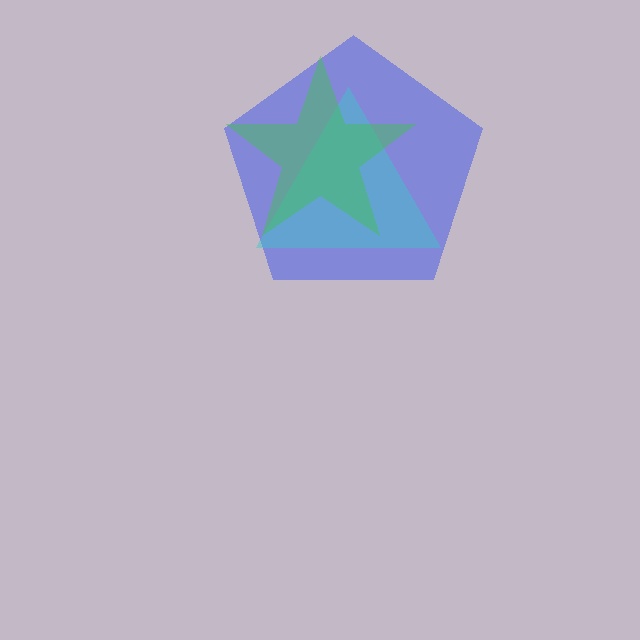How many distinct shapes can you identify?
There are 3 distinct shapes: a blue pentagon, a cyan triangle, a green star.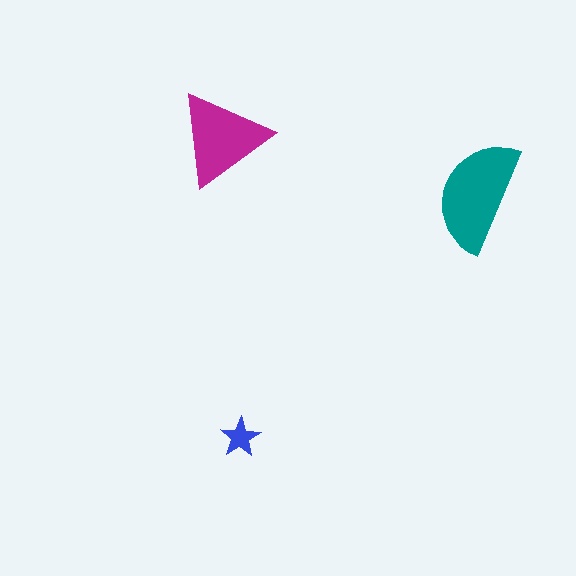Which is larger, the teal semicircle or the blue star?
The teal semicircle.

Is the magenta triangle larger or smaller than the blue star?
Larger.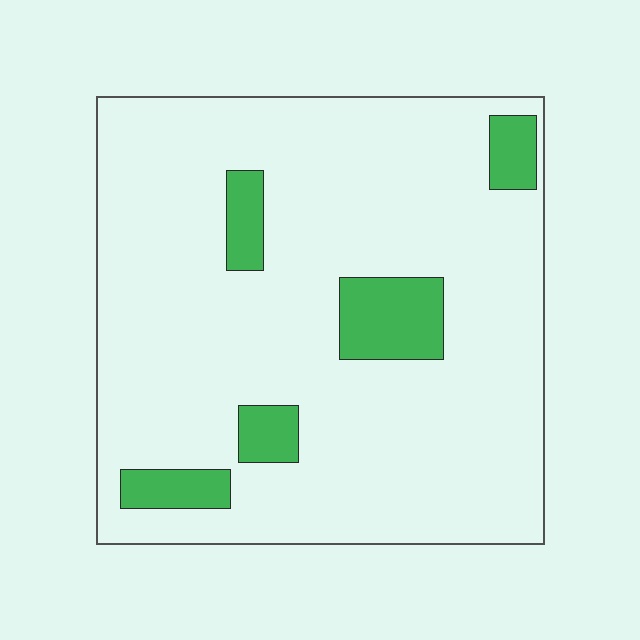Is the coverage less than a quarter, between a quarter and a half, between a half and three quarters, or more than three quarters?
Less than a quarter.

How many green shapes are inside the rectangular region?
5.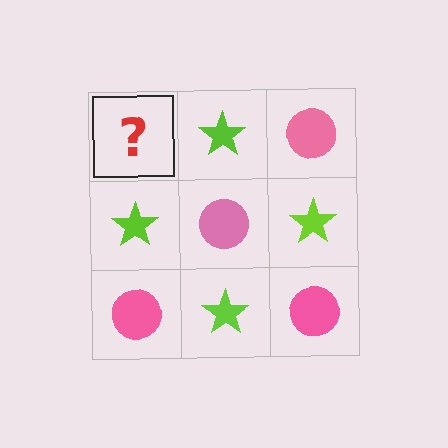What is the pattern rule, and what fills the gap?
The rule is that it alternates pink circle and lime star in a checkerboard pattern. The gap should be filled with a pink circle.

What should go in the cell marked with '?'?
The missing cell should contain a pink circle.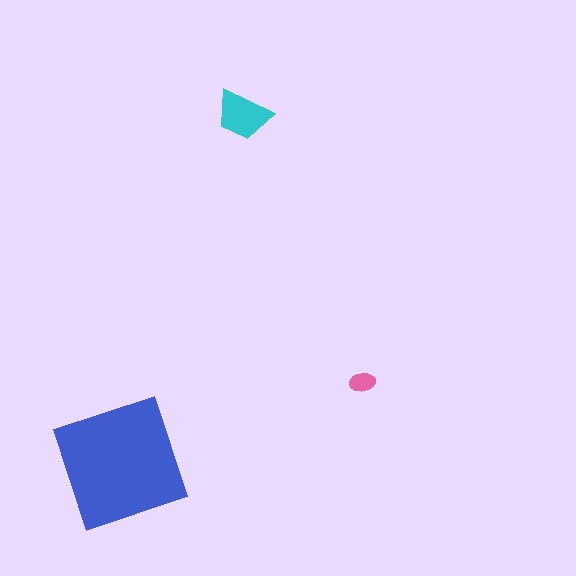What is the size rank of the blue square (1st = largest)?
1st.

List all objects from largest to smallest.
The blue square, the cyan trapezoid, the pink ellipse.